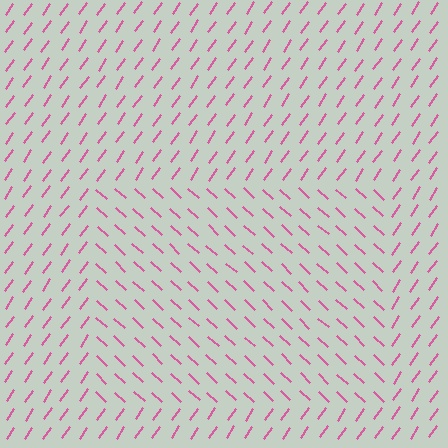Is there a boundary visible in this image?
Yes, there is a texture boundary formed by a change in line orientation.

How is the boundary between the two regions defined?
The boundary is defined purely by a change in line orientation (approximately 82 degrees difference). All lines are the same color and thickness.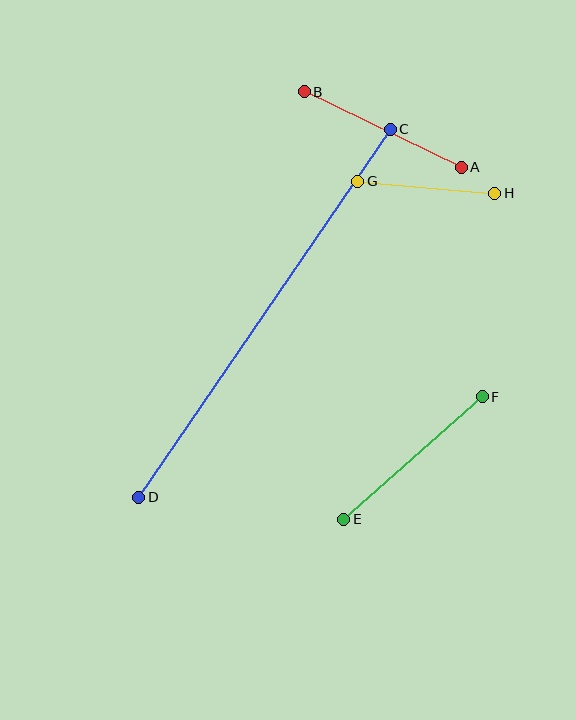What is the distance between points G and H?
The distance is approximately 138 pixels.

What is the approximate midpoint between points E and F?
The midpoint is at approximately (413, 458) pixels.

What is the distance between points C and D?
The distance is approximately 445 pixels.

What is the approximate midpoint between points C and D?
The midpoint is at approximately (264, 313) pixels.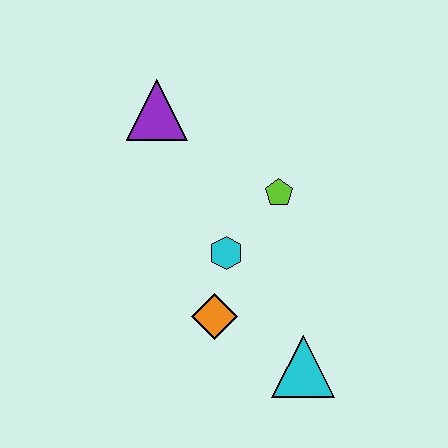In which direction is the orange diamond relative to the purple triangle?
The orange diamond is below the purple triangle.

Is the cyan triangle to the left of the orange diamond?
No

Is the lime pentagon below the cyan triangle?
No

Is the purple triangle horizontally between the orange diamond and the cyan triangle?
No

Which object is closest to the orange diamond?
The cyan hexagon is closest to the orange diamond.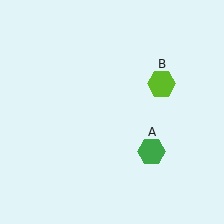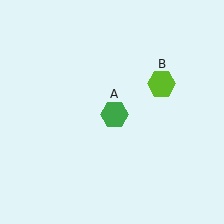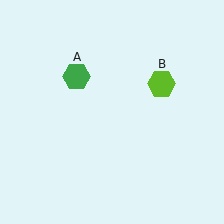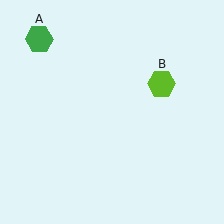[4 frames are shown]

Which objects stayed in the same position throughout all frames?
Lime hexagon (object B) remained stationary.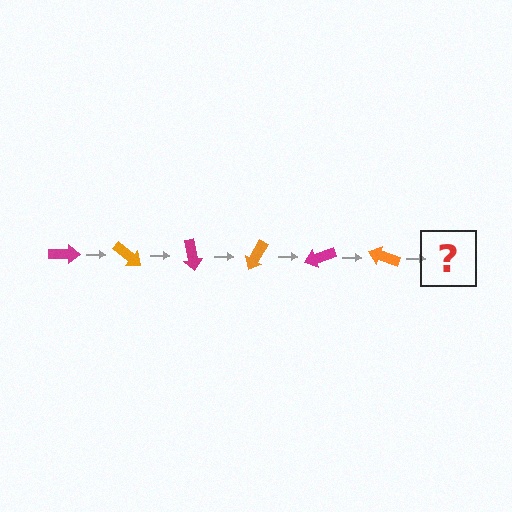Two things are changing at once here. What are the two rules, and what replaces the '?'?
The two rules are that it rotates 40 degrees each step and the color cycles through magenta and orange. The '?' should be a magenta arrow, rotated 240 degrees from the start.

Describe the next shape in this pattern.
It should be a magenta arrow, rotated 240 degrees from the start.